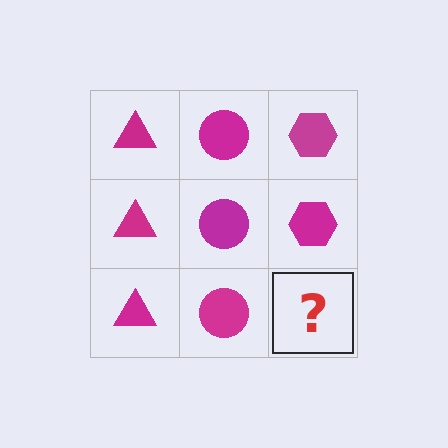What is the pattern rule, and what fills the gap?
The rule is that each column has a consistent shape. The gap should be filled with a magenta hexagon.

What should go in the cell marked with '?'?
The missing cell should contain a magenta hexagon.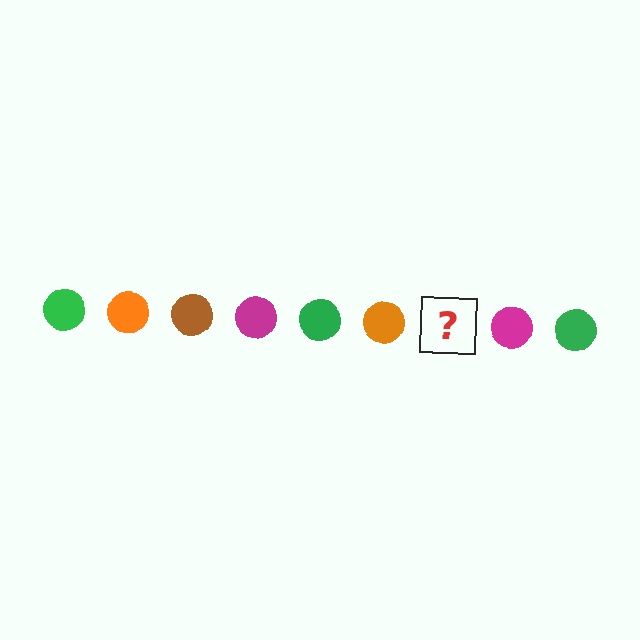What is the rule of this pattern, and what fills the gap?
The rule is that the pattern cycles through green, orange, brown, magenta circles. The gap should be filled with a brown circle.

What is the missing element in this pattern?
The missing element is a brown circle.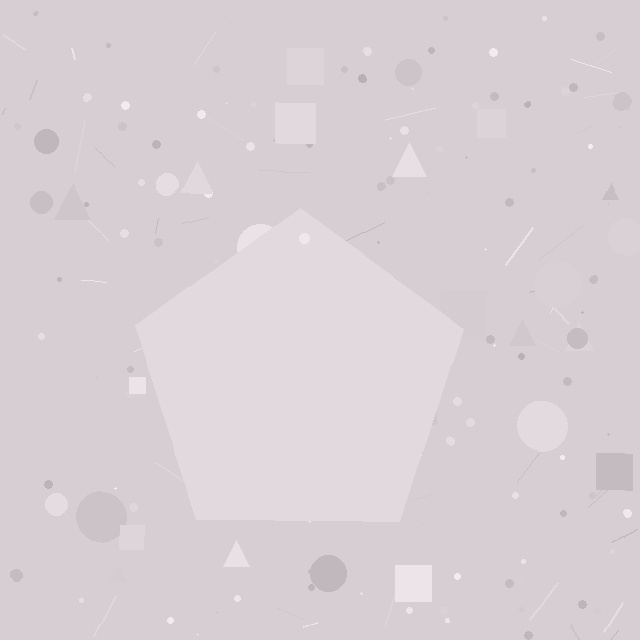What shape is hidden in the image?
A pentagon is hidden in the image.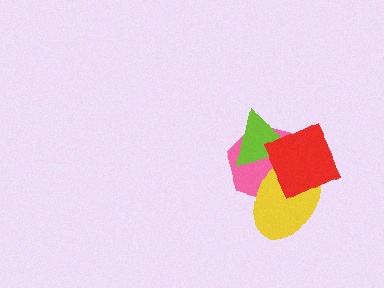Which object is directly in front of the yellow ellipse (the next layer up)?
The lime triangle is directly in front of the yellow ellipse.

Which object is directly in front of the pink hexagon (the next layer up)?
The yellow ellipse is directly in front of the pink hexagon.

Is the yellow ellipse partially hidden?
Yes, it is partially covered by another shape.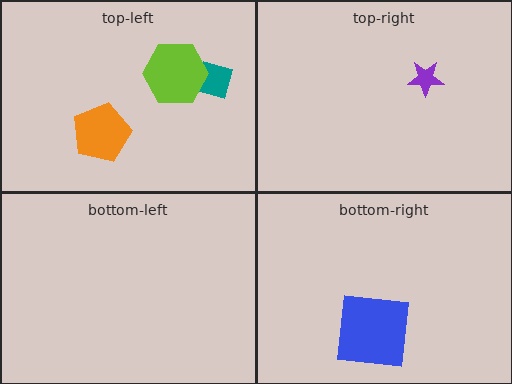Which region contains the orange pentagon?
The top-left region.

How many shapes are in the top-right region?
1.